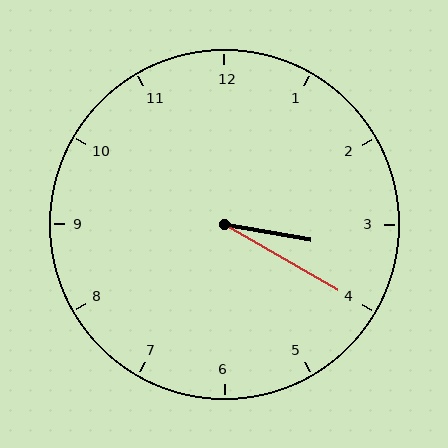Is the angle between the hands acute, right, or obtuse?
It is acute.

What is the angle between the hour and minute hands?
Approximately 20 degrees.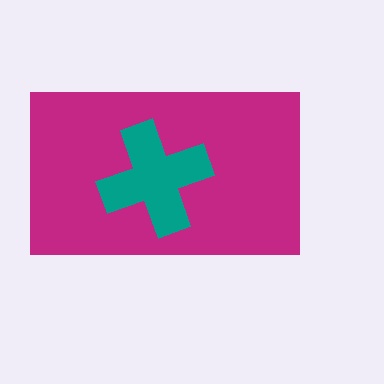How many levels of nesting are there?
2.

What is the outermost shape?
The magenta rectangle.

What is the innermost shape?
The teal cross.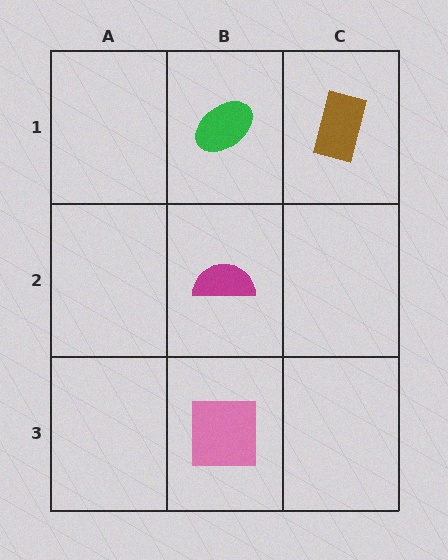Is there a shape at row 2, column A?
No, that cell is empty.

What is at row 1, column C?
A brown rectangle.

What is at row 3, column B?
A pink square.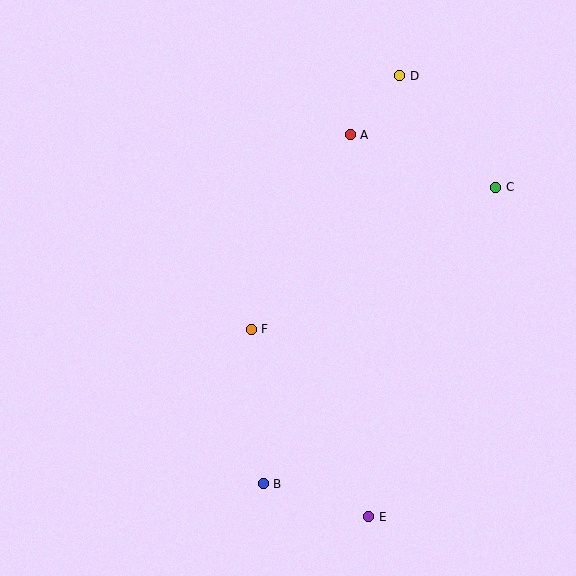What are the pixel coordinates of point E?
Point E is at (369, 517).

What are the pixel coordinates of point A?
Point A is at (350, 135).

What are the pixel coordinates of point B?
Point B is at (263, 484).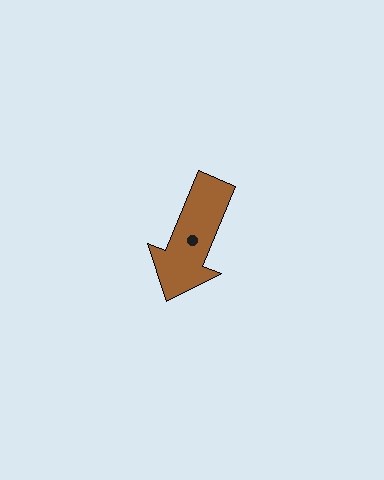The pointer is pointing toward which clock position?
Roughly 7 o'clock.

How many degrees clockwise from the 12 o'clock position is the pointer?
Approximately 202 degrees.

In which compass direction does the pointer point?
South.